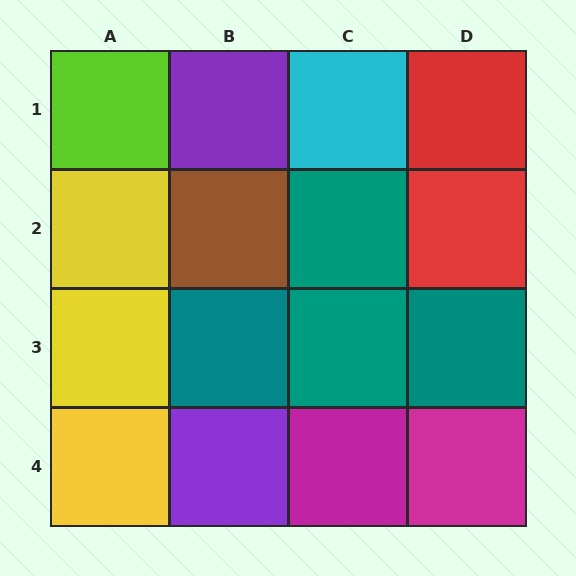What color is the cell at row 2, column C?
Teal.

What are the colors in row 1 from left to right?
Lime, purple, cyan, red.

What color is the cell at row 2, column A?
Yellow.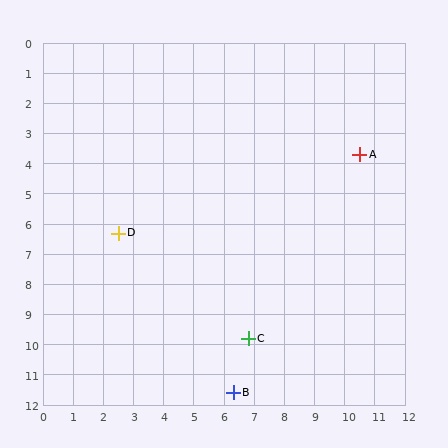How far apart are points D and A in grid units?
Points D and A are about 8.4 grid units apart.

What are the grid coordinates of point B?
Point B is at approximately (6.3, 11.6).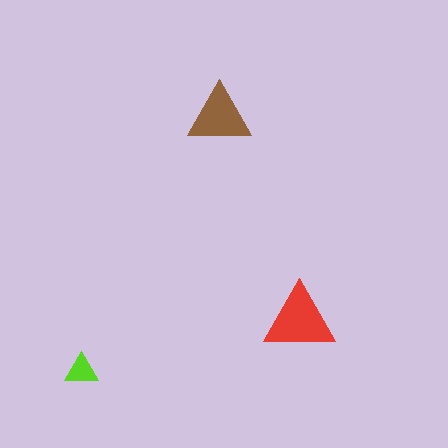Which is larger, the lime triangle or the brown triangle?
The brown one.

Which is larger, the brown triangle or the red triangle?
The red one.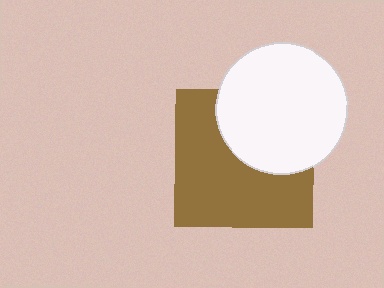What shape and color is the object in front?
The object in front is a white circle.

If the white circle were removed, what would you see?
You would see the complete brown square.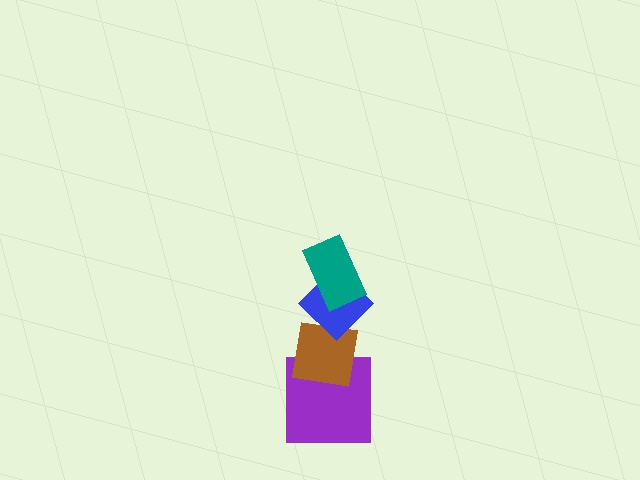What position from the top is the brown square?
The brown square is 3rd from the top.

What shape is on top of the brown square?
The blue diamond is on top of the brown square.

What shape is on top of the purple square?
The brown square is on top of the purple square.